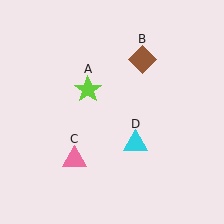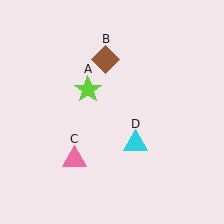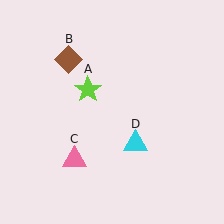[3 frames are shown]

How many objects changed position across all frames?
1 object changed position: brown diamond (object B).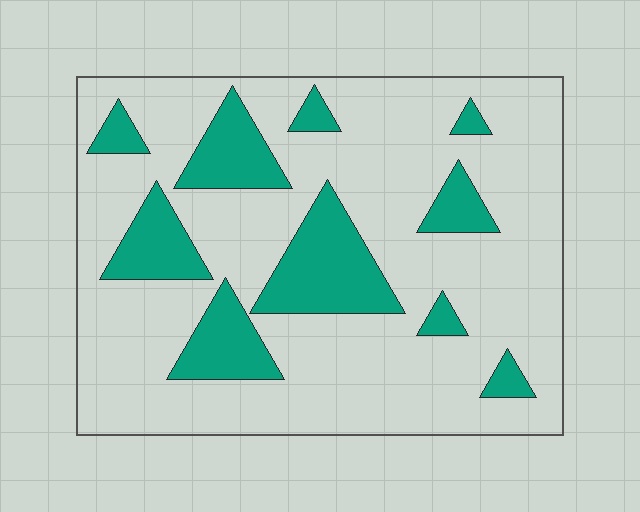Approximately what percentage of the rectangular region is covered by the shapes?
Approximately 20%.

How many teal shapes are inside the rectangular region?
10.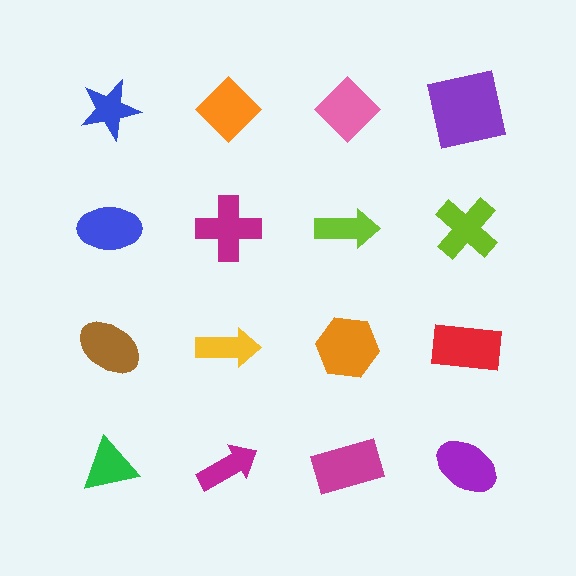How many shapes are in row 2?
4 shapes.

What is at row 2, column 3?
A lime arrow.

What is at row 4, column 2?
A magenta arrow.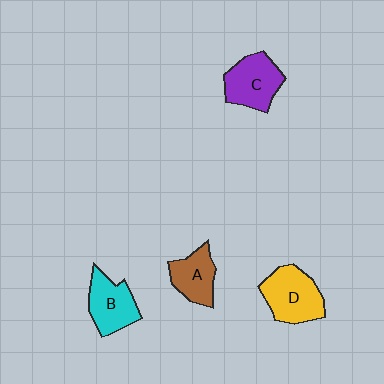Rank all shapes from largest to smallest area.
From largest to smallest: D (yellow), C (purple), B (cyan), A (brown).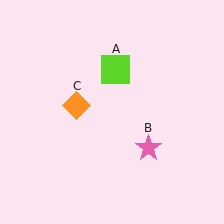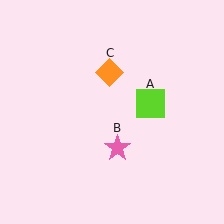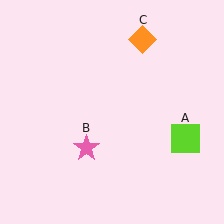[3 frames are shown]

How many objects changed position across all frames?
3 objects changed position: lime square (object A), pink star (object B), orange diamond (object C).